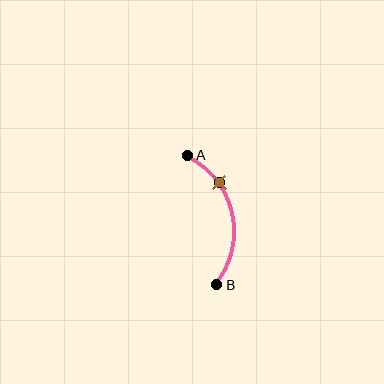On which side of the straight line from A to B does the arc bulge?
The arc bulges to the right of the straight line connecting A and B.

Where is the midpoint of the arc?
The arc midpoint is the point on the curve farthest from the straight line joining A and B. It sits to the right of that line.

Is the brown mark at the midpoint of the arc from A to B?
No. The brown mark lies on the arc but is closer to endpoint A. The arc midpoint would be at the point on the curve equidistant along the arc from both A and B.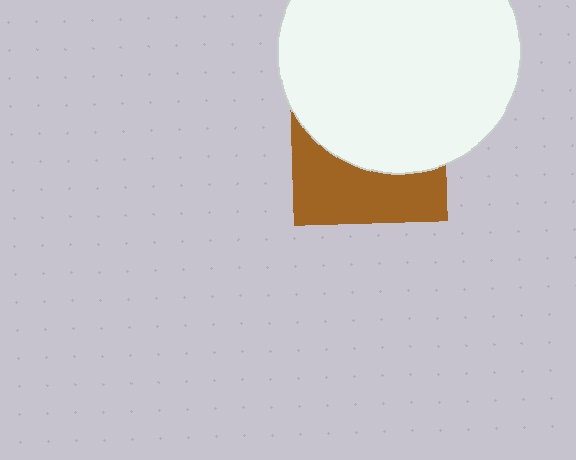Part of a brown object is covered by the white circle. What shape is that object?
It is a square.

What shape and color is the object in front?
The object in front is a white circle.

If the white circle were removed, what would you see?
You would see the complete brown square.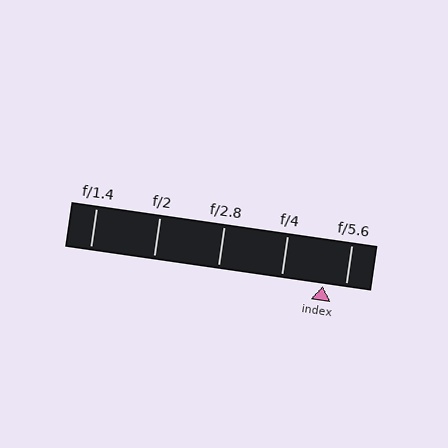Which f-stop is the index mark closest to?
The index mark is closest to f/5.6.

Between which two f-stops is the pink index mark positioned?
The index mark is between f/4 and f/5.6.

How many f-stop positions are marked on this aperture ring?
There are 5 f-stop positions marked.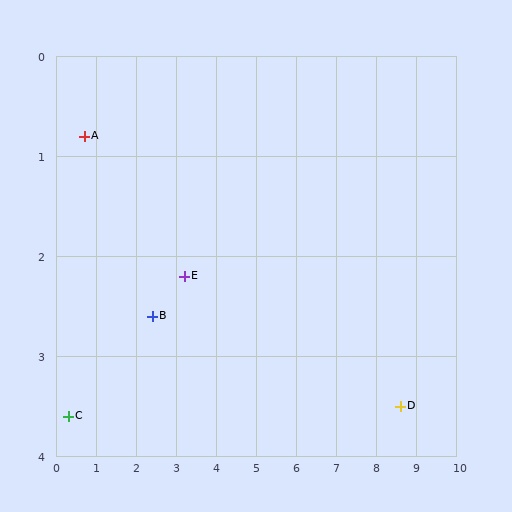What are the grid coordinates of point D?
Point D is at approximately (8.6, 3.5).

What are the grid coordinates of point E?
Point E is at approximately (3.2, 2.2).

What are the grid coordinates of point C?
Point C is at approximately (0.3, 3.6).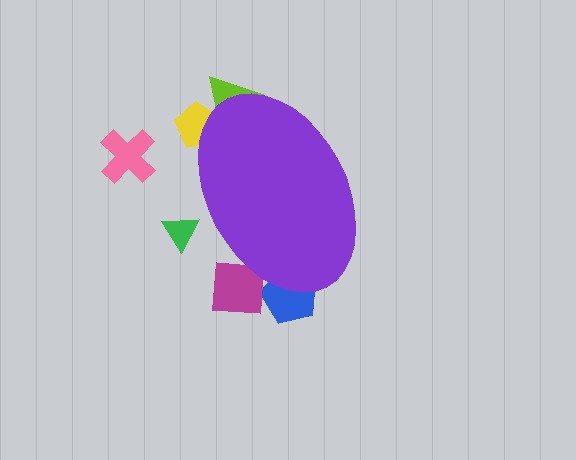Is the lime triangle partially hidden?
Yes, the lime triangle is partially hidden behind the purple ellipse.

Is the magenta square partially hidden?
Yes, the magenta square is partially hidden behind the purple ellipse.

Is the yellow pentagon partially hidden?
Yes, the yellow pentagon is partially hidden behind the purple ellipse.